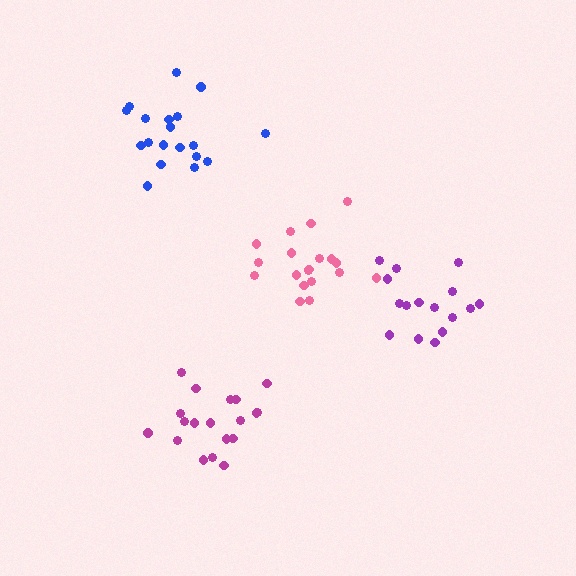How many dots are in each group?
Group 1: 19 dots, Group 2: 19 dots, Group 3: 16 dots, Group 4: 19 dots (73 total).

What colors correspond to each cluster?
The clusters are colored: pink, magenta, purple, blue.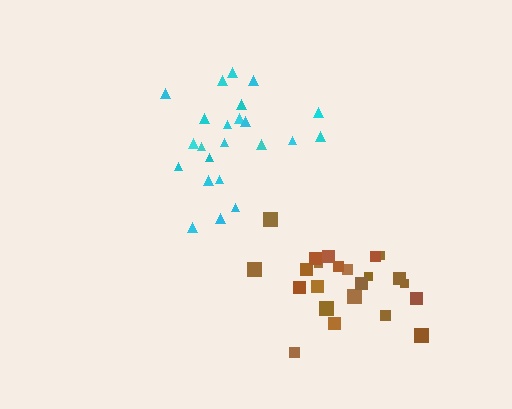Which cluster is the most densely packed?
Brown.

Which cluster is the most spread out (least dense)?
Cyan.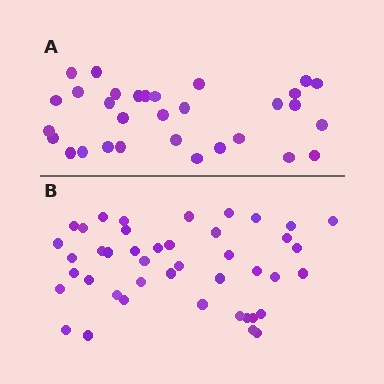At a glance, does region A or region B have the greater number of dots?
Region B (the bottom region) has more dots.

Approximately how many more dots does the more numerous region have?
Region B has roughly 12 or so more dots than region A.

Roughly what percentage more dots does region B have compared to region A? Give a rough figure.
About 40% more.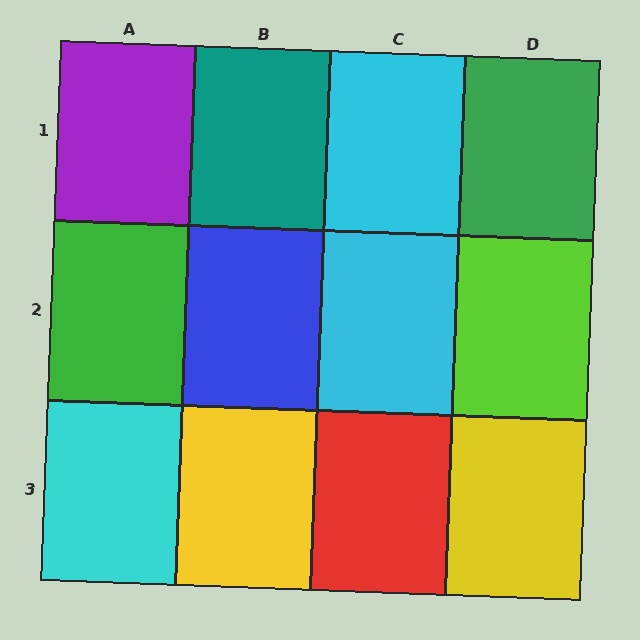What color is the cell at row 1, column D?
Green.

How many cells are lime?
1 cell is lime.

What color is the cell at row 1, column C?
Cyan.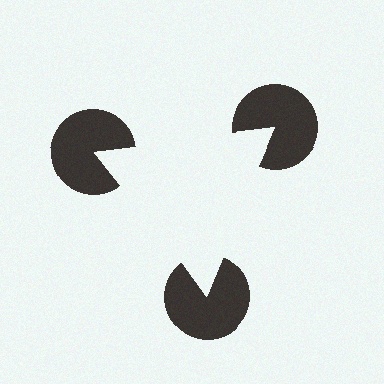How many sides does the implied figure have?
3 sides.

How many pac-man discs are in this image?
There are 3 — one at each vertex of the illusory triangle.